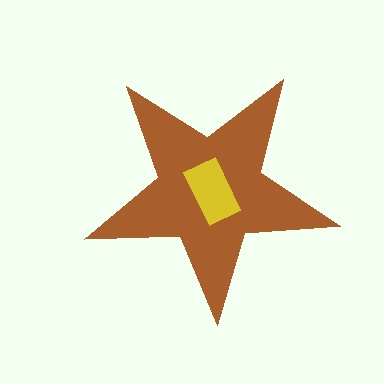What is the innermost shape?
The yellow rectangle.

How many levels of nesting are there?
2.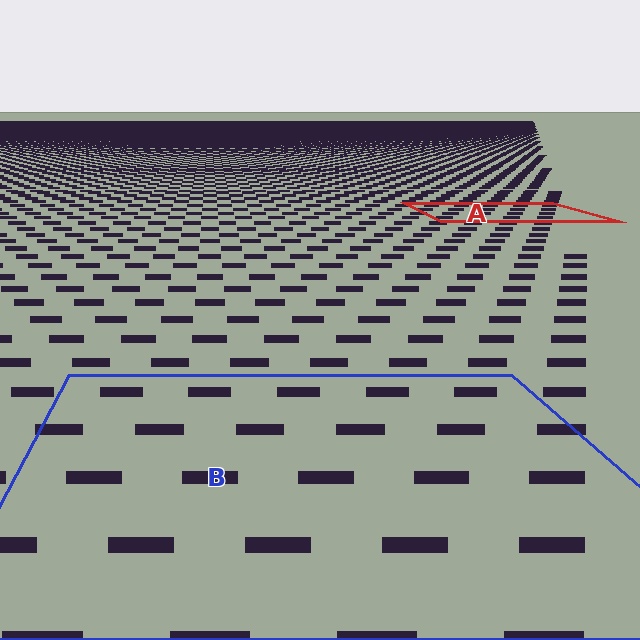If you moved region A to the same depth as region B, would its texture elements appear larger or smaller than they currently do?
They would appear larger. At a closer depth, the same texture elements are projected at a bigger on-screen size.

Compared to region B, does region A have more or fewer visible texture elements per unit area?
Region A has more texture elements per unit area — they are packed more densely because it is farther away.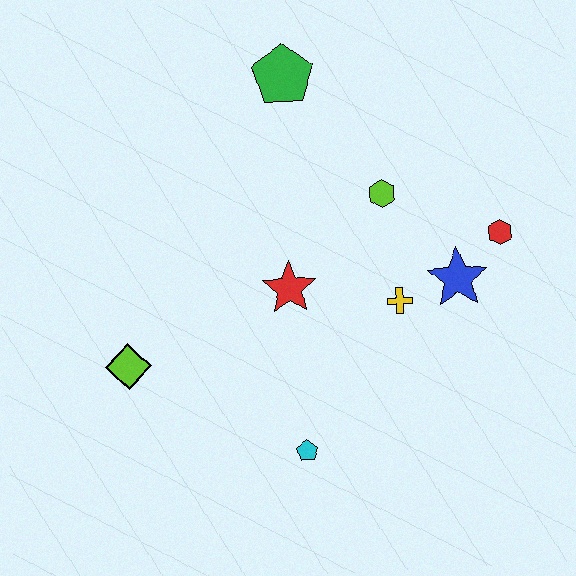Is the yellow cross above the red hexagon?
No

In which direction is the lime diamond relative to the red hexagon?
The lime diamond is to the left of the red hexagon.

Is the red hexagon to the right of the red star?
Yes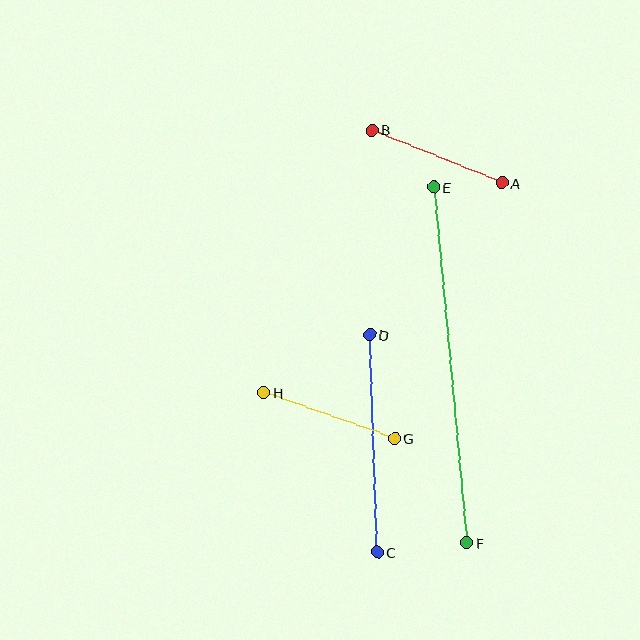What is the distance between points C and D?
The distance is approximately 218 pixels.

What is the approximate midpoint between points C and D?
The midpoint is at approximately (373, 443) pixels.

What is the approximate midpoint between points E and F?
The midpoint is at approximately (450, 365) pixels.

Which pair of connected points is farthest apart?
Points E and F are farthest apart.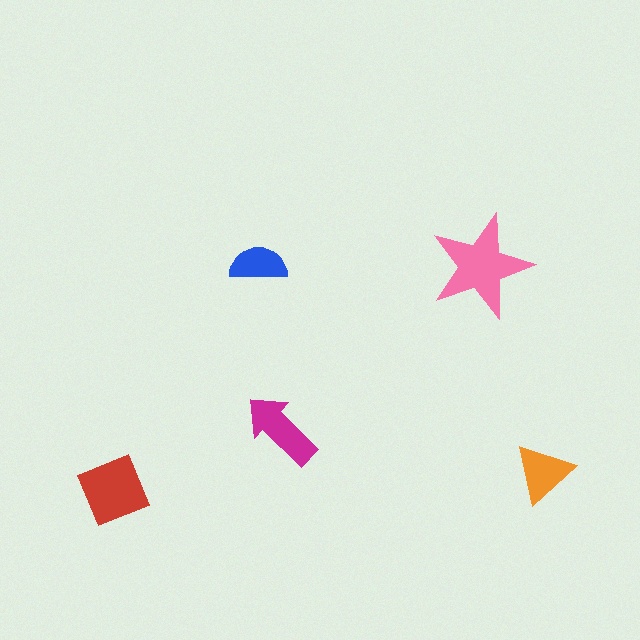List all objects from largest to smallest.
The pink star, the red square, the magenta arrow, the orange triangle, the blue semicircle.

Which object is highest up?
The blue semicircle is topmost.